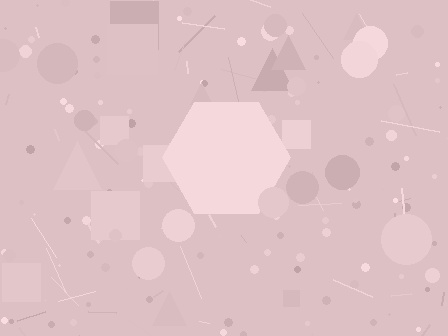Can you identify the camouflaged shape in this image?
The camouflaged shape is a hexagon.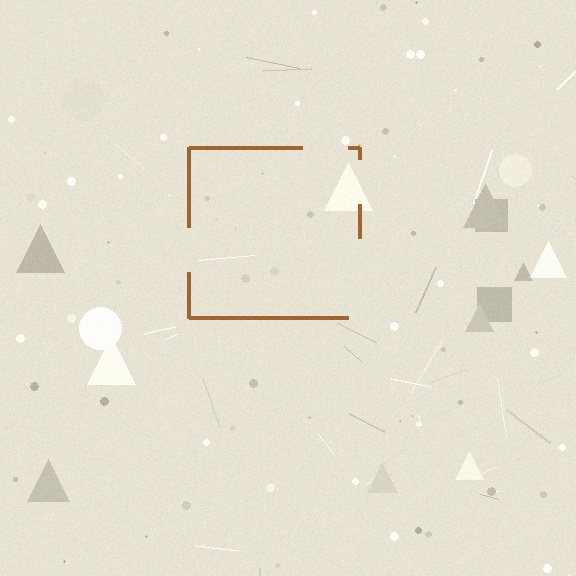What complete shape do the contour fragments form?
The contour fragments form a square.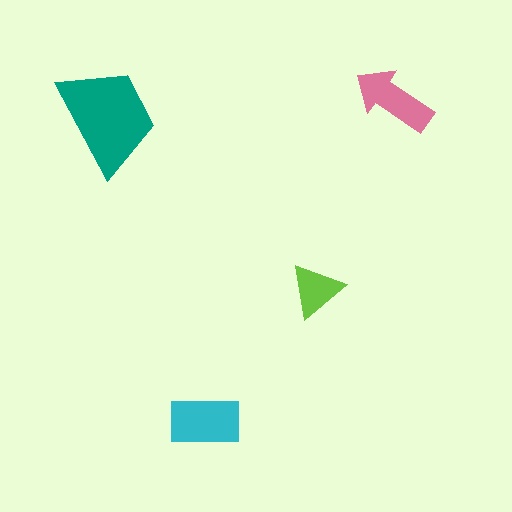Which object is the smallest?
The lime triangle.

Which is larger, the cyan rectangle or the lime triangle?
The cyan rectangle.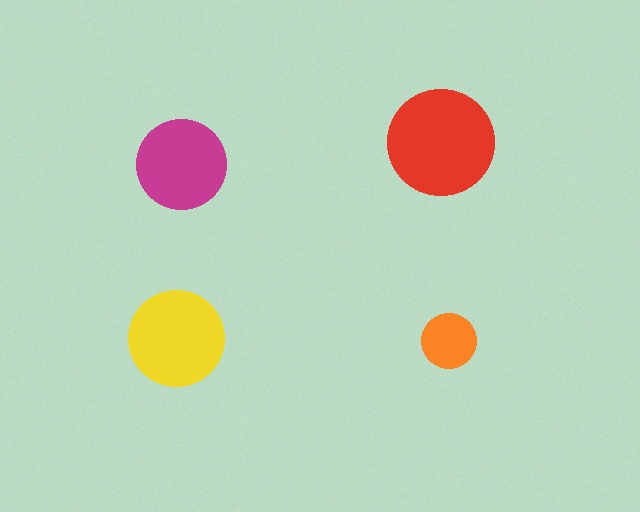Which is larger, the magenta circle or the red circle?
The red one.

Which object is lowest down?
The orange circle is bottommost.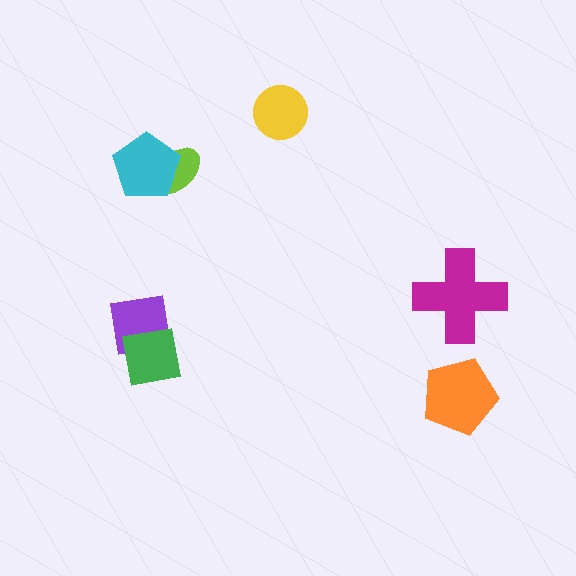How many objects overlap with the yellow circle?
0 objects overlap with the yellow circle.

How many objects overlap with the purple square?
1 object overlaps with the purple square.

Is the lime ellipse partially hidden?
Yes, it is partially covered by another shape.